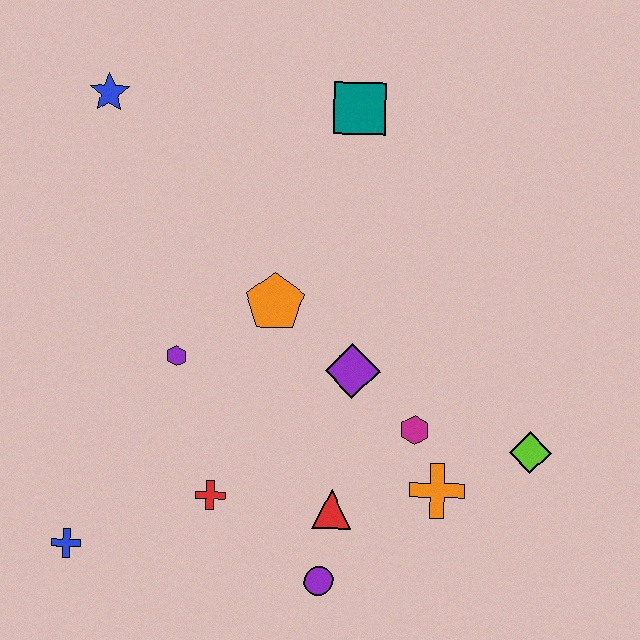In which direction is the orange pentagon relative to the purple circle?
The orange pentagon is above the purple circle.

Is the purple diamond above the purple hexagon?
No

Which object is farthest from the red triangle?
The blue star is farthest from the red triangle.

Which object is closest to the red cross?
The red triangle is closest to the red cross.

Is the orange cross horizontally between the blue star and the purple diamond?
No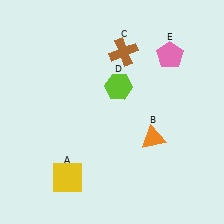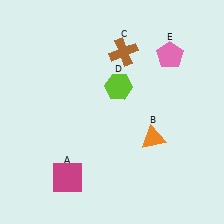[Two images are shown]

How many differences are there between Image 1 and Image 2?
There is 1 difference between the two images.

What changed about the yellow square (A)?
In Image 1, A is yellow. In Image 2, it changed to magenta.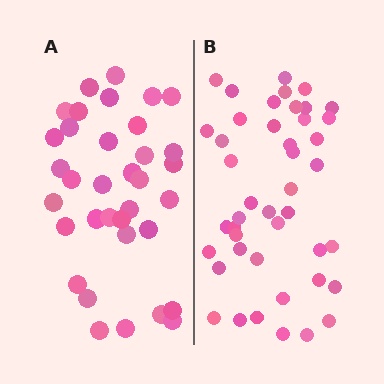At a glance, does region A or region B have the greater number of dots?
Region B (the right region) has more dots.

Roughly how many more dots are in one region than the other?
Region B has roughly 8 or so more dots than region A.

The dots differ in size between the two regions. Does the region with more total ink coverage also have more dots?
No. Region A has more total ink coverage because its dots are larger, but region B actually contains more individual dots. Total area can be misleading — the number of items is what matters here.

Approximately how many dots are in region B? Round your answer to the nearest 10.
About 40 dots. (The exact count is 44, which rounds to 40.)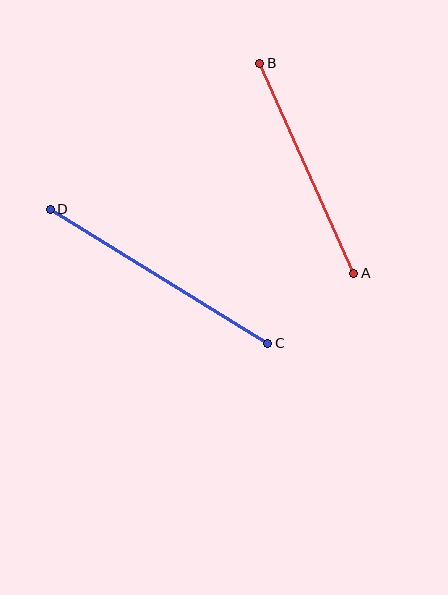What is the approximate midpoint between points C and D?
The midpoint is at approximately (159, 276) pixels.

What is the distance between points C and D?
The distance is approximately 255 pixels.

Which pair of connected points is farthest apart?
Points C and D are farthest apart.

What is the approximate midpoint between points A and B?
The midpoint is at approximately (307, 168) pixels.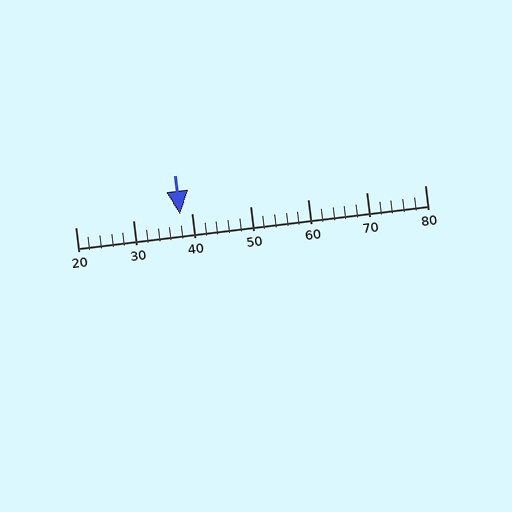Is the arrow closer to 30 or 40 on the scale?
The arrow is closer to 40.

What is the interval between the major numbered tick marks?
The major tick marks are spaced 10 units apart.